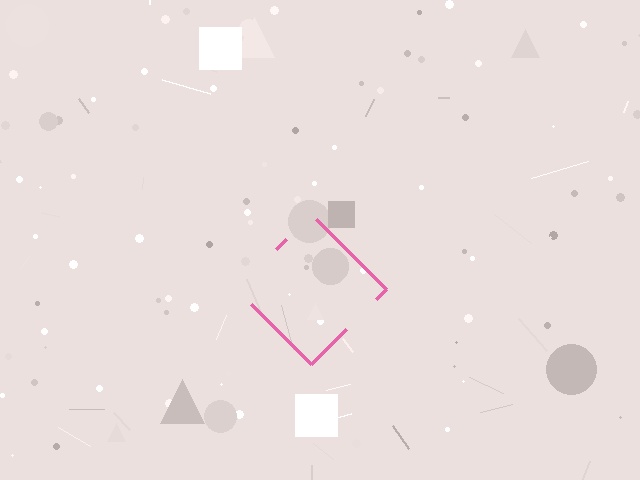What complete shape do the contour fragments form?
The contour fragments form a diamond.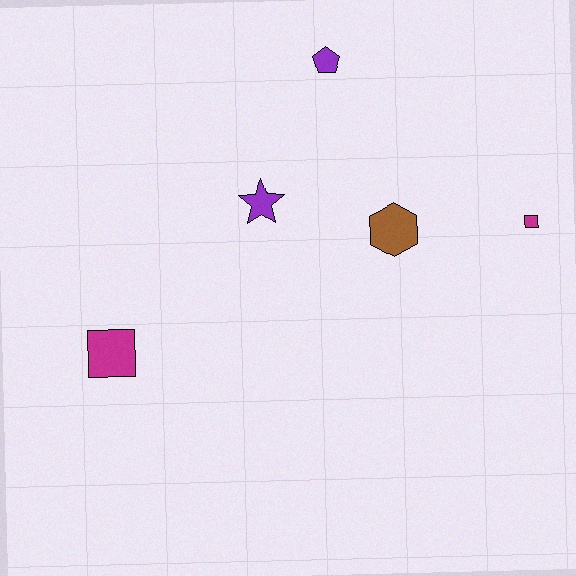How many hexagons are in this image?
There is 1 hexagon.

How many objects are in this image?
There are 5 objects.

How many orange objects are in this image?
There are no orange objects.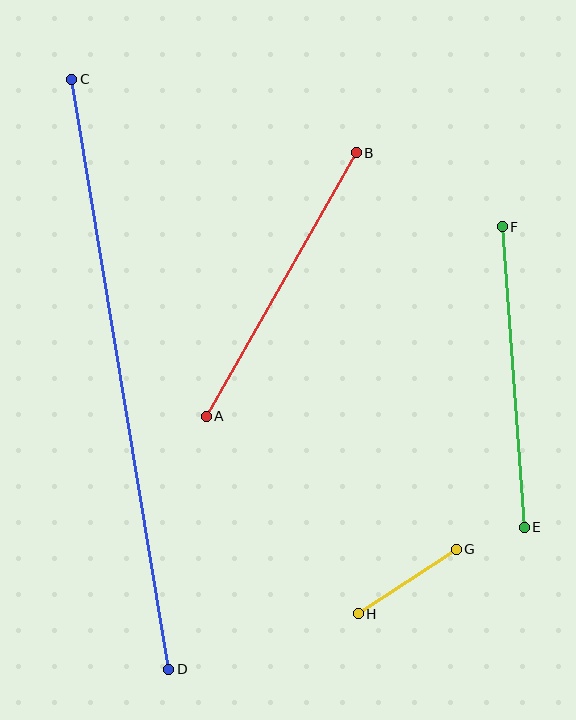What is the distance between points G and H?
The distance is approximately 117 pixels.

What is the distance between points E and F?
The distance is approximately 301 pixels.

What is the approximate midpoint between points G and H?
The midpoint is at approximately (407, 582) pixels.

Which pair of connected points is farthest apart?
Points C and D are farthest apart.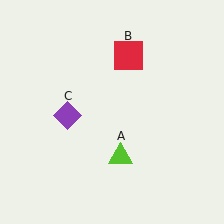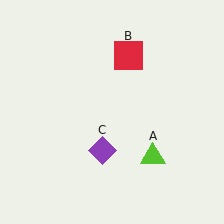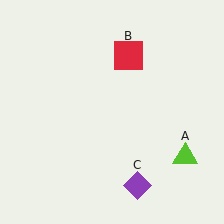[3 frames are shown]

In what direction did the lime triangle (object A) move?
The lime triangle (object A) moved right.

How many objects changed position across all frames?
2 objects changed position: lime triangle (object A), purple diamond (object C).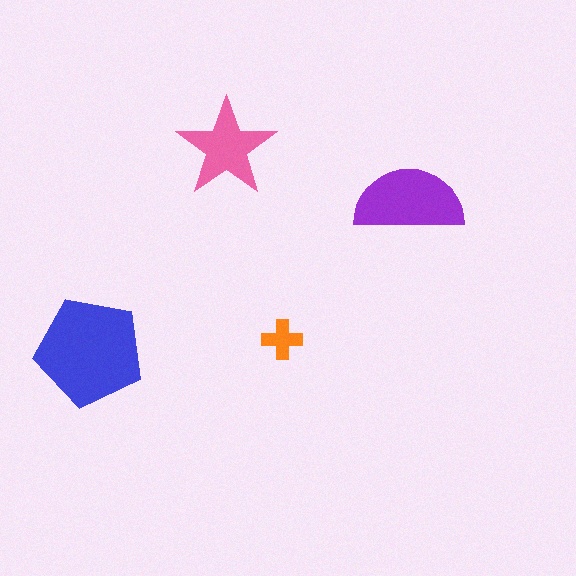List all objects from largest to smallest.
The blue pentagon, the purple semicircle, the pink star, the orange cross.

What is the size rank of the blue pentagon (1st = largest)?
1st.